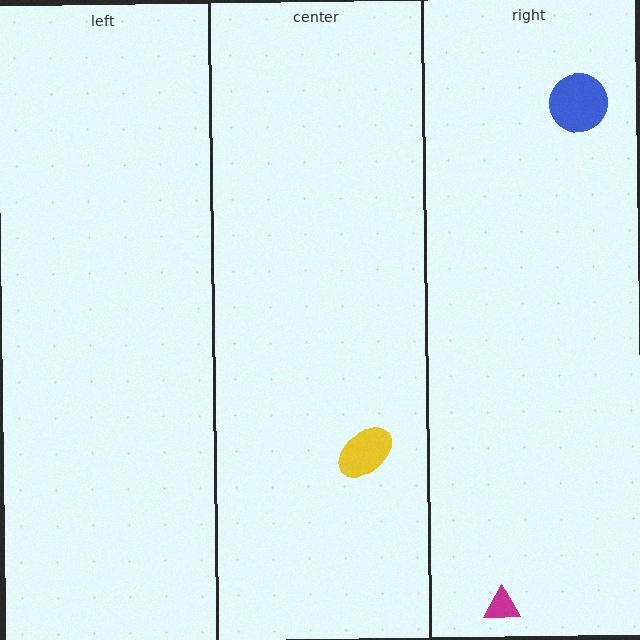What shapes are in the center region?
The yellow ellipse.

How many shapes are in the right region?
2.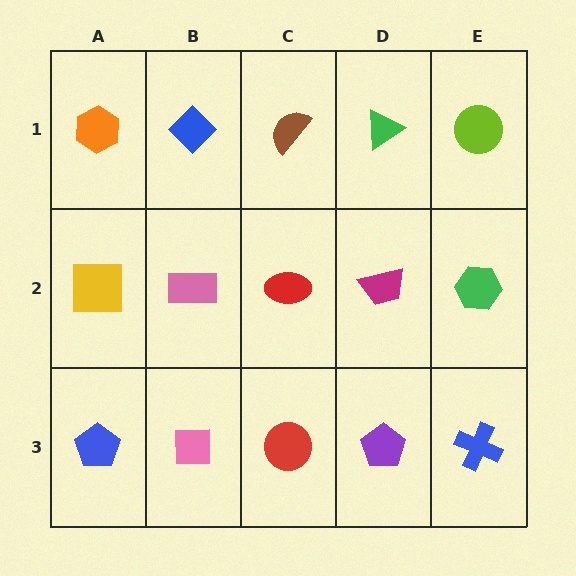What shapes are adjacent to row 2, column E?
A lime circle (row 1, column E), a blue cross (row 3, column E), a magenta trapezoid (row 2, column D).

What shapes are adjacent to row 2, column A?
An orange hexagon (row 1, column A), a blue pentagon (row 3, column A), a pink rectangle (row 2, column B).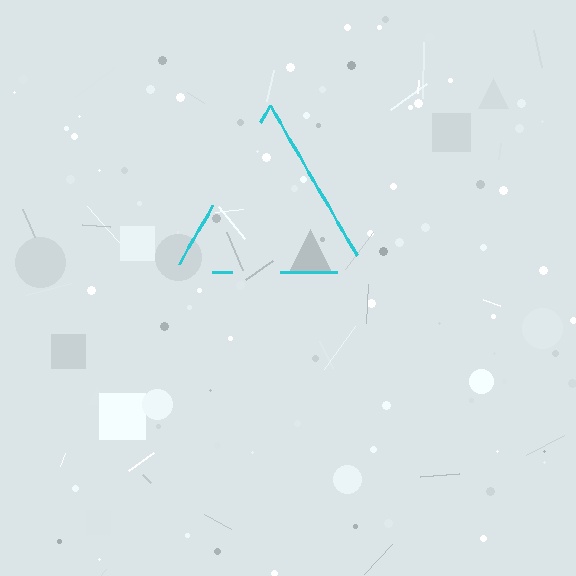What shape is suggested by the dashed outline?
The dashed outline suggests a triangle.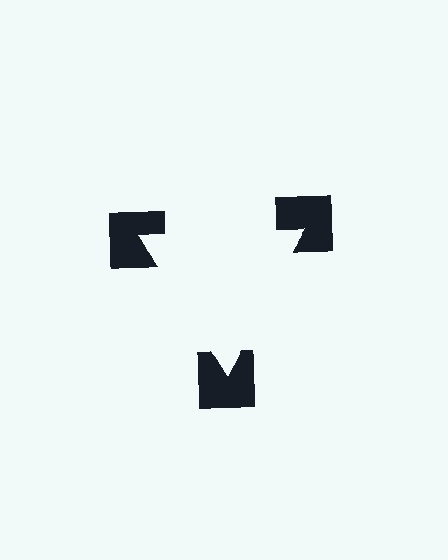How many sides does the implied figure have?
3 sides.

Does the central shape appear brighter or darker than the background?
It typically appears slightly brighter than the background, even though no actual brightness change is drawn.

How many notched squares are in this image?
There are 3 — one at each vertex of the illusory triangle.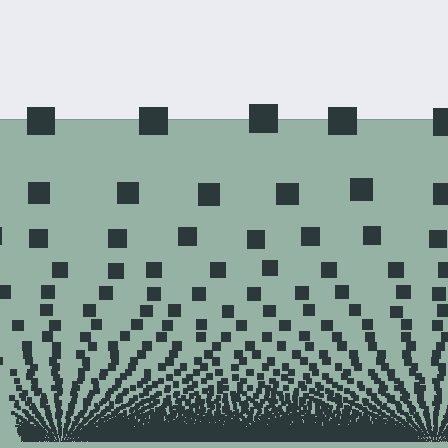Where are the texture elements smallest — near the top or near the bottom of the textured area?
Near the bottom.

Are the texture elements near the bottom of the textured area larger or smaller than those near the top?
Smaller. The gradient is inverted — elements near the bottom are smaller and denser.